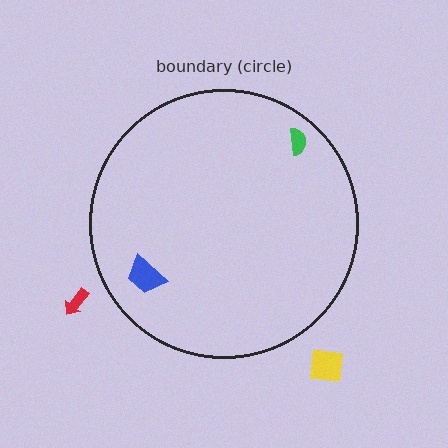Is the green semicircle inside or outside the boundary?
Inside.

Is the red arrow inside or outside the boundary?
Outside.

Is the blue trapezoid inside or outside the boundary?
Inside.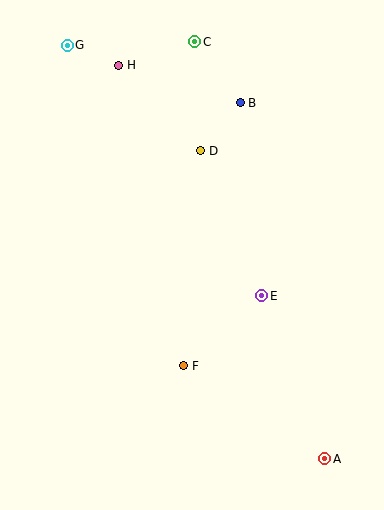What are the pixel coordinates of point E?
Point E is at (262, 296).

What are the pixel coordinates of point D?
Point D is at (201, 151).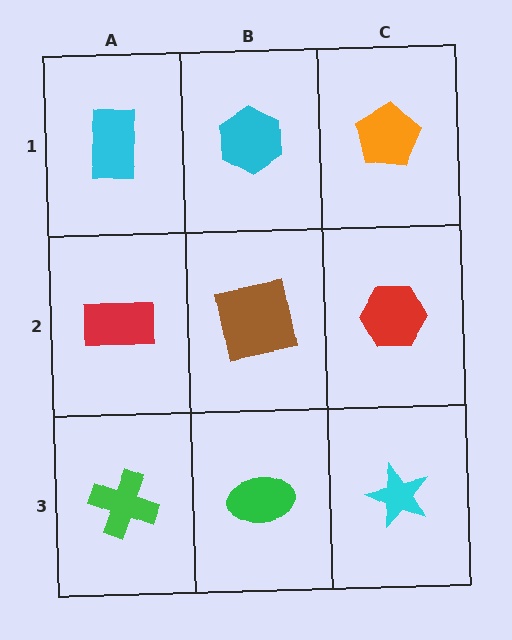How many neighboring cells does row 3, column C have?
2.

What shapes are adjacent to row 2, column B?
A cyan hexagon (row 1, column B), a green ellipse (row 3, column B), a red rectangle (row 2, column A), a red hexagon (row 2, column C).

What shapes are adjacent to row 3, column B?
A brown square (row 2, column B), a green cross (row 3, column A), a cyan star (row 3, column C).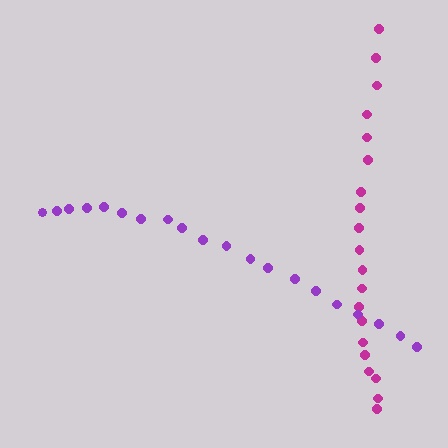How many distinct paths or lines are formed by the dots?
There are 2 distinct paths.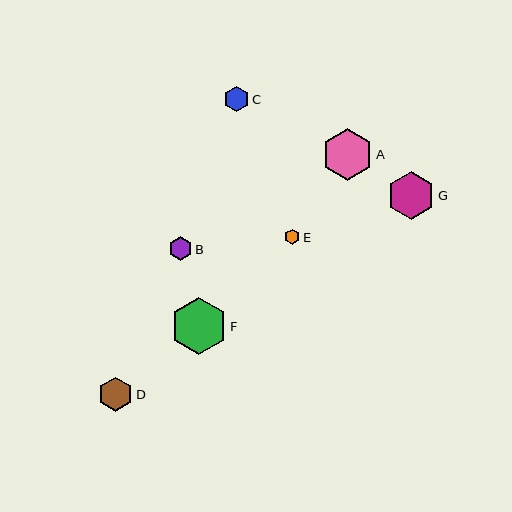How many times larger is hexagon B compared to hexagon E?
Hexagon B is approximately 1.5 times the size of hexagon E.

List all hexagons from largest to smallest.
From largest to smallest: F, A, G, D, C, B, E.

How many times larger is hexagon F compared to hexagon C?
Hexagon F is approximately 2.3 times the size of hexagon C.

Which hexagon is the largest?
Hexagon F is the largest with a size of approximately 57 pixels.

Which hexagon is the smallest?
Hexagon E is the smallest with a size of approximately 15 pixels.